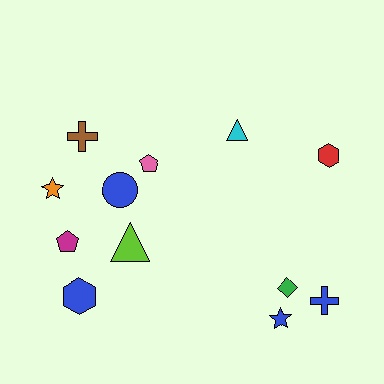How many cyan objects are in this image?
There is 1 cyan object.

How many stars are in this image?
There are 2 stars.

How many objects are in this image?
There are 12 objects.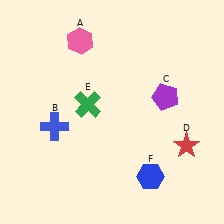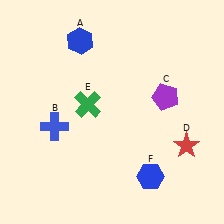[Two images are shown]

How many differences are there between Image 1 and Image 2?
There is 1 difference between the two images.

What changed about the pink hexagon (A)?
In Image 1, A is pink. In Image 2, it changed to blue.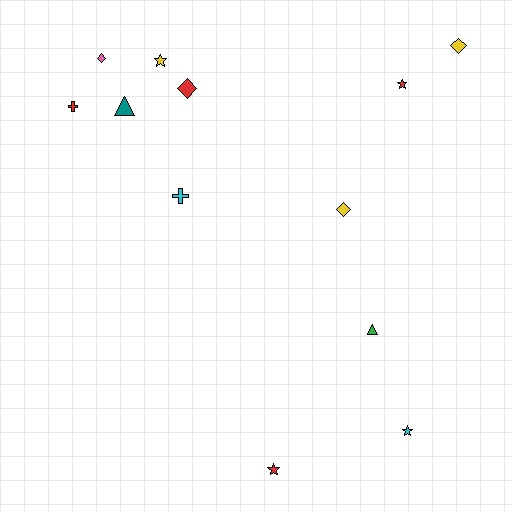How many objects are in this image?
There are 12 objects.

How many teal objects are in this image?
There is 1 teal object.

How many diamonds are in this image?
There are 4 diamonds.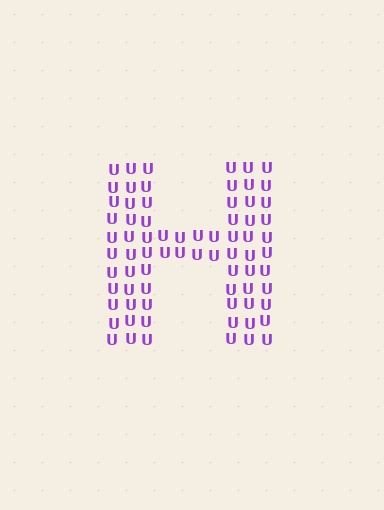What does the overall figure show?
The overall figure shows the letter H.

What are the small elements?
The small elements are letter U's.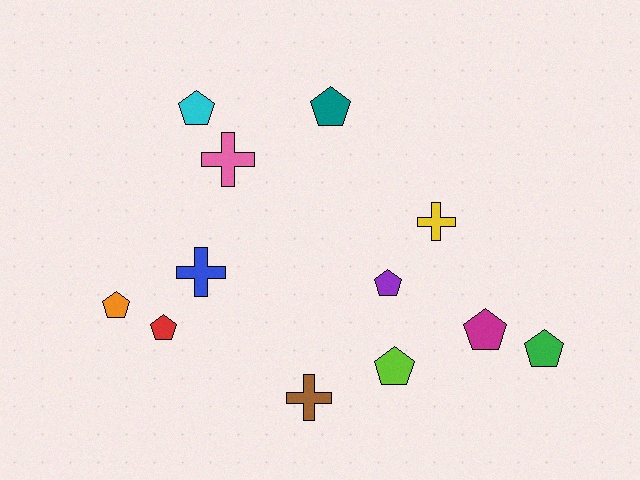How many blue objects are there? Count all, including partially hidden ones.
There is 1 blue object.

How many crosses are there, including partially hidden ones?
There are 4 crosses.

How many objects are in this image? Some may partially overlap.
There are 12 objects.